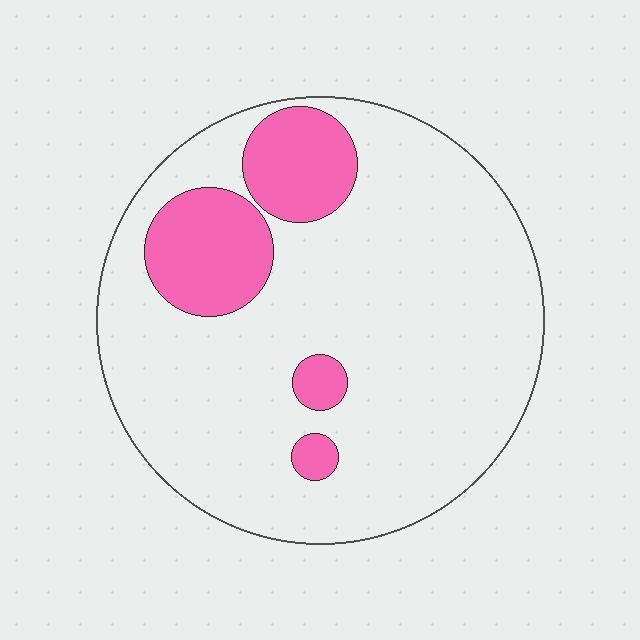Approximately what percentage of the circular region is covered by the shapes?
Approximately 20%.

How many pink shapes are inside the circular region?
4.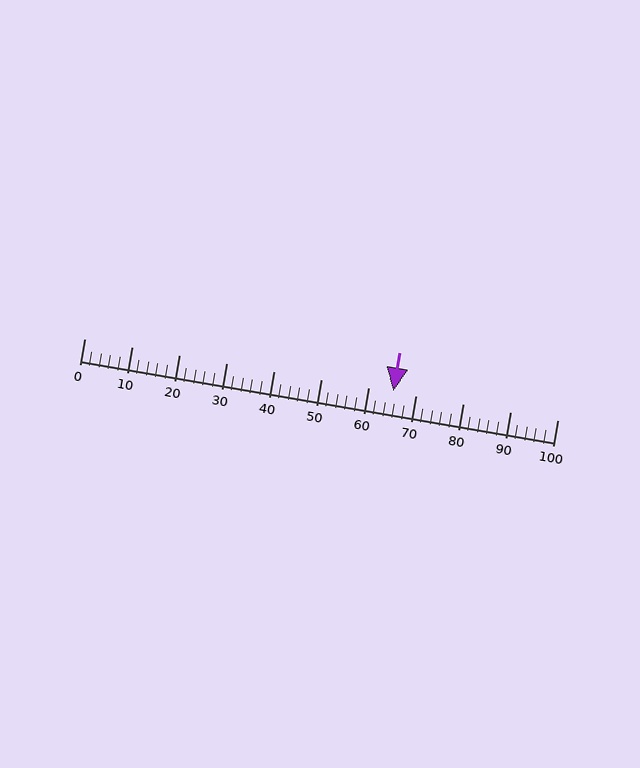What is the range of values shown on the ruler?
The ruler shows values from 0 to 100.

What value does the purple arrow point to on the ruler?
The purple arrow points to approximately 65.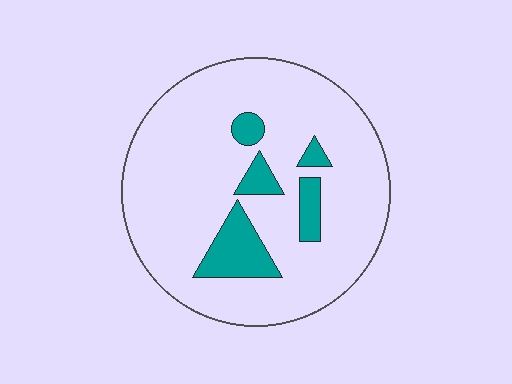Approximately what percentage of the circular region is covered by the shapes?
Approximately 15%.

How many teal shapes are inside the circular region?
5.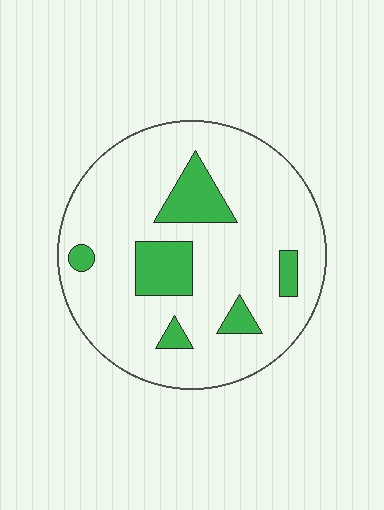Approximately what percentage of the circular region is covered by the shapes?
Approximately 15%.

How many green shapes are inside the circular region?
6.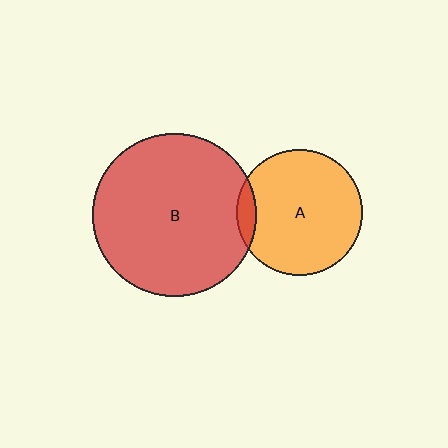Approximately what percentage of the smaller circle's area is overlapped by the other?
Approximately 10%.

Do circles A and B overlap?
Yes.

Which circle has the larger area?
Circle B (red).